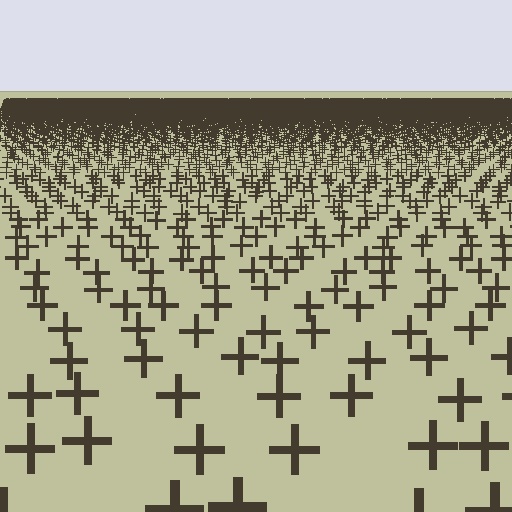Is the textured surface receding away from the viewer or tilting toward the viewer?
The surface is receding away from the viewer. Texture elements get smaller and denser toward the top.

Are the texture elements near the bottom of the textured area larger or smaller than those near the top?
Larger. Near the bottom, elements are closer to the viewer and appear at a bigger on-screen size.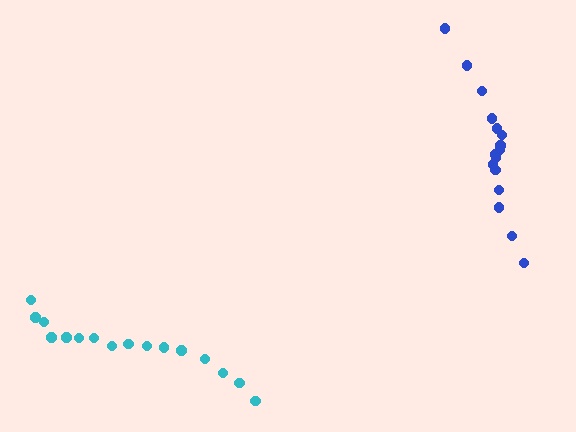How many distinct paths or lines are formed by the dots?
There are 2 distinct paths.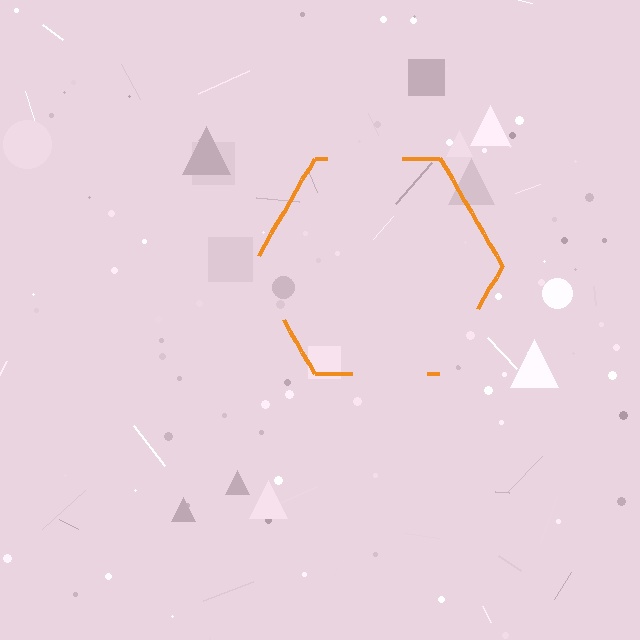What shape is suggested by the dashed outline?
The dashed outline suggests a hexagon.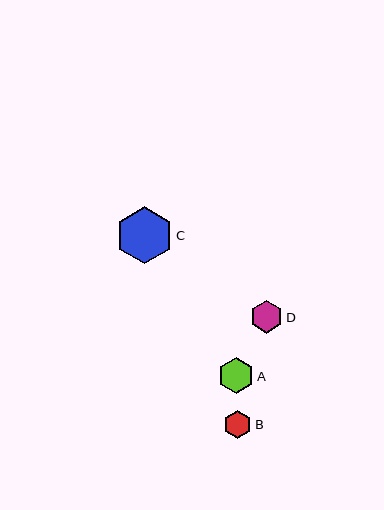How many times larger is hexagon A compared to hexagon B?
Hexagon A is approximately 1.3 times the size of hexagon B.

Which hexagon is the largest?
Hexagon C is the largest with a size of approximately 57 pixels.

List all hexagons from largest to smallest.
From largest to smallest: C, A, D, B.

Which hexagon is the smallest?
Hexagon B is the smallest with a size of approximately 28 pixels.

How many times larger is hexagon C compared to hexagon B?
Hexagon C is approximately 2.1 times the size of hexagon B.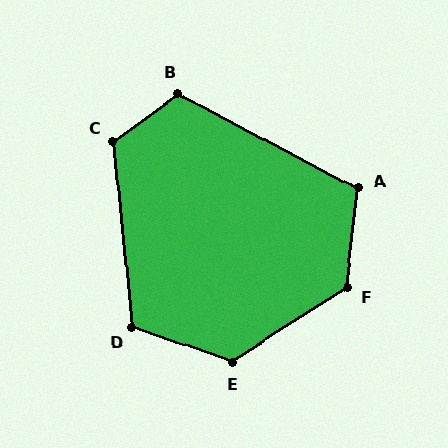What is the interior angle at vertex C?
Approximately 121 degrees (obtuse).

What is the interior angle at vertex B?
Approximately 116 degrees (obtuse).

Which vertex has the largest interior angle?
F, at approximately 129 degrees.